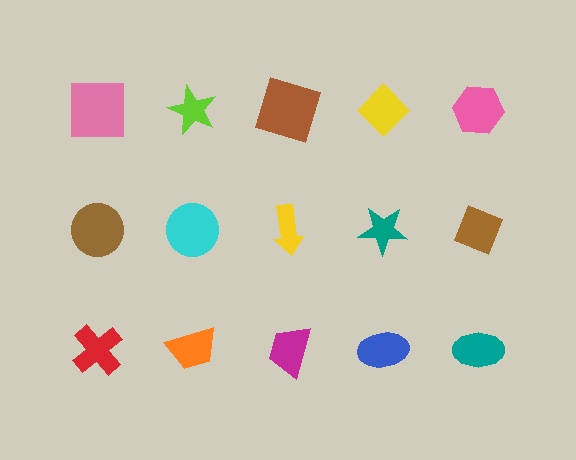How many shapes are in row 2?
5 shapes.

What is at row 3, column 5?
A teal ellipse.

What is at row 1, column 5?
A pink hexagon.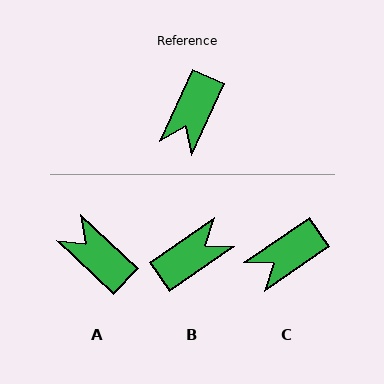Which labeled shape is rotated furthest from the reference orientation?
B, about 149 degrees away.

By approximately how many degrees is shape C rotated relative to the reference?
Approximately 31 degrees clockwise.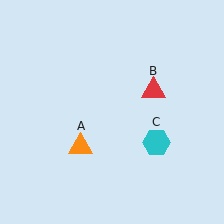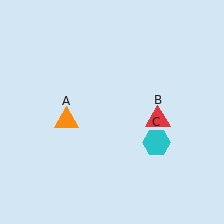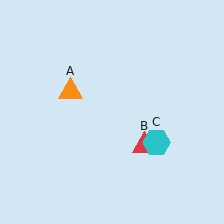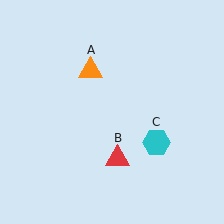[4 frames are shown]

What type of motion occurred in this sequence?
The orange triangle (object A), red triangle (object B) rotated clockwise around the center of the scene.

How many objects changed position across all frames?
2 objects changed position: orange triangle (object A), red triangle (object B).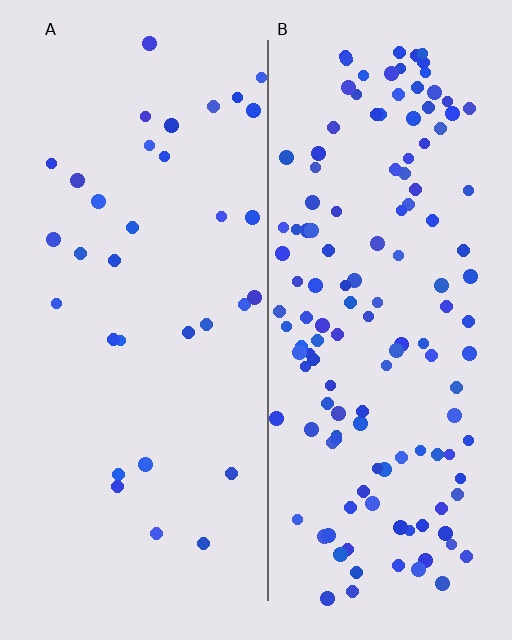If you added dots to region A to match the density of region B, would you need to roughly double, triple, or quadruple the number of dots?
Approximately quadruple.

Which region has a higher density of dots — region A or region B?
B (the right).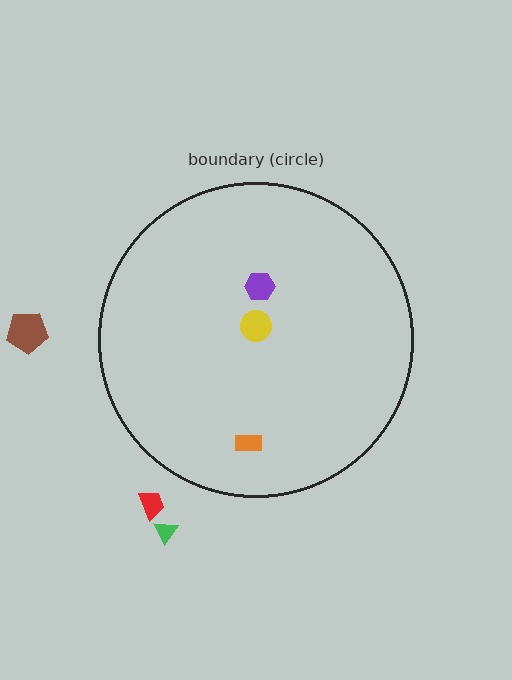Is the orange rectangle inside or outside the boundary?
Inside.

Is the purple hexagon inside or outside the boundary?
Inside.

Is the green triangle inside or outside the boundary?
Outside.